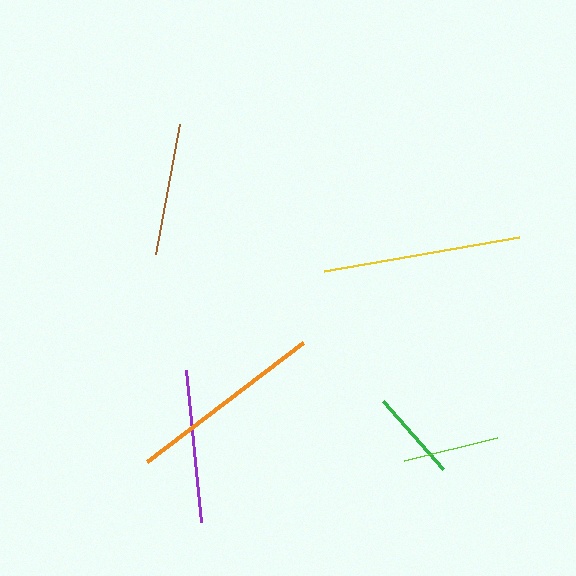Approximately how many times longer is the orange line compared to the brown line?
The orange line is approximately 1.5 times the length of the brown line.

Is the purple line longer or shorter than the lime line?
The purple line is longer than the lime line.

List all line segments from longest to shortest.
From longest to shortest: yellow, orange, purple, brown, lime, green.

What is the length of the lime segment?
The lime segment is approximately 96 pixels long.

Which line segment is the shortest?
The green line is the shortest at approximately 91 pixels.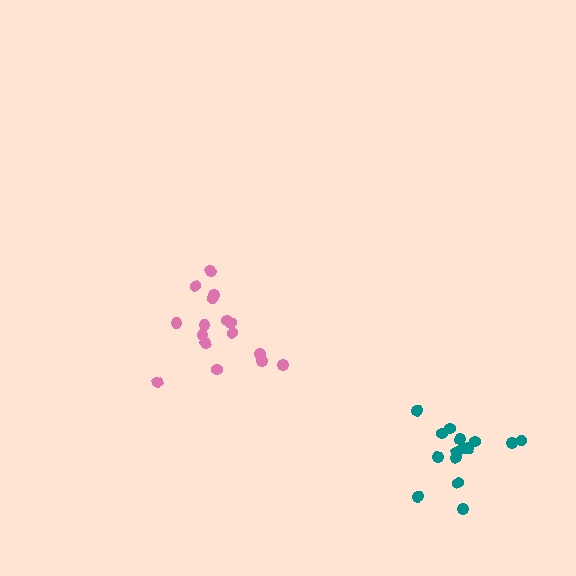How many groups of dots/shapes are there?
There are 2 groups.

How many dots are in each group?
Group 1: 16 dots, Group 2: 16 dots (32 total).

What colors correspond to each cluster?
The clusters are colored: pink, teal.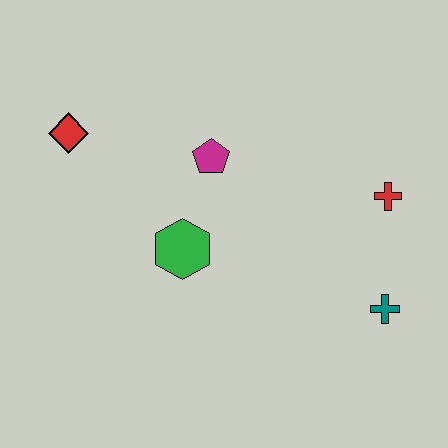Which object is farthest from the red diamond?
The teal cross is farthest from the red diamond.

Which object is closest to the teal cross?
The red cross is closest to the teal cross.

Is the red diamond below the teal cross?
No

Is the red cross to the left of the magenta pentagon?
No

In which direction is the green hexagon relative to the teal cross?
The green hexagon is to the left of the teal cross.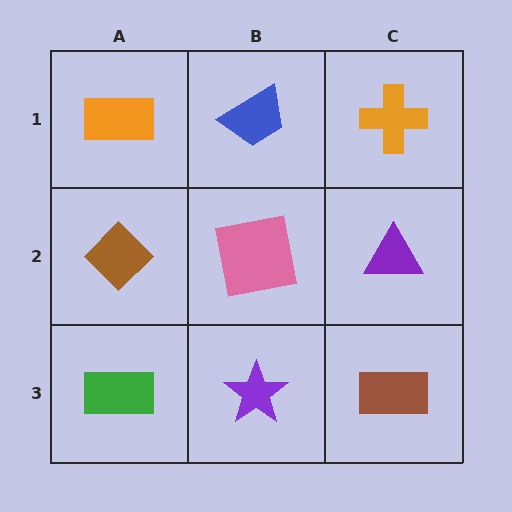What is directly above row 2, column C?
An orange cross.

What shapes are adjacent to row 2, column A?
An orange rectangle (row 1, column A), a green rectangle (row 3, column A), a pink square (row 2, column B).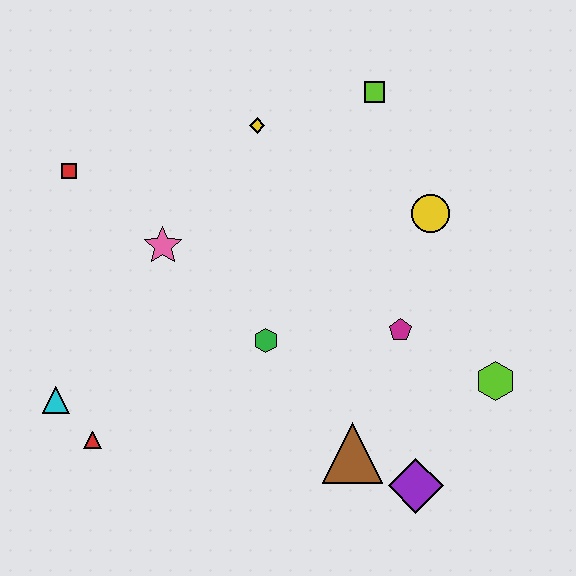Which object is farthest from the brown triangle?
The red square is farthest from the brown triangle.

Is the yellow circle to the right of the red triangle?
Yes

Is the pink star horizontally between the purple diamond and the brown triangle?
No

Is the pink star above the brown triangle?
Yes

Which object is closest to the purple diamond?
The brown triangle is closest to the purple diamond.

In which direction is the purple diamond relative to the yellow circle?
The purple diamond is below the yellow circle.